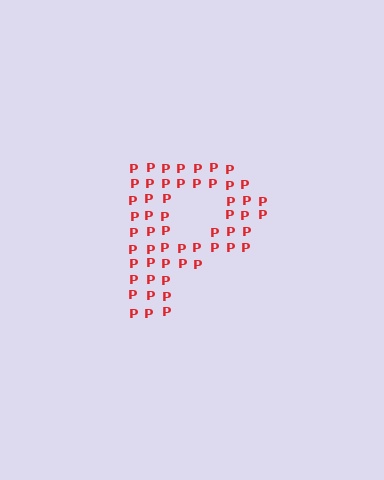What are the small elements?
The small elements are letter P's.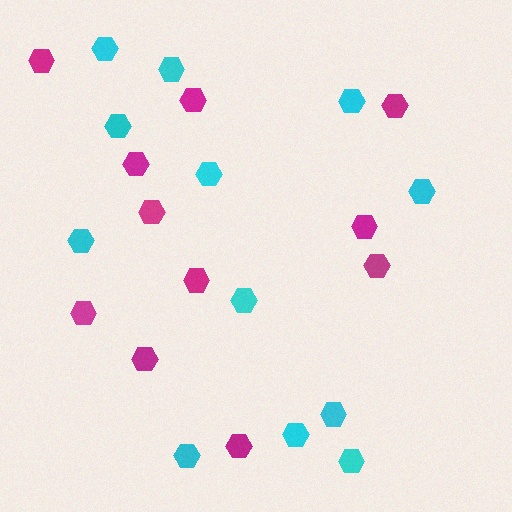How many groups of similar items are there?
There are 2 groups: one group of magenta hexagons (11) and one group of cyan hexagons (12).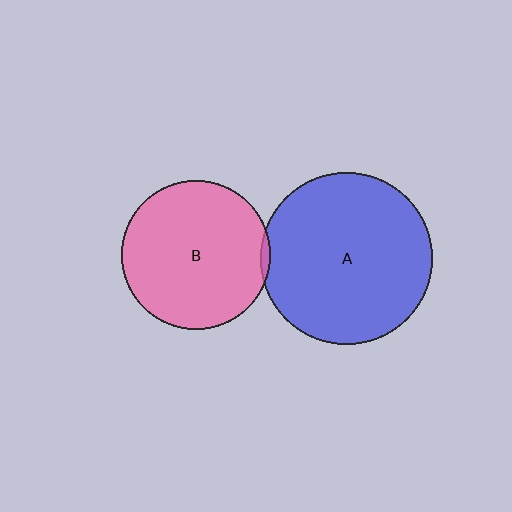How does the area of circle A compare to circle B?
Approximately 1.3 times.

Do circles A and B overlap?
Yes.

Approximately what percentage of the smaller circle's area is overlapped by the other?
Approximately 5%.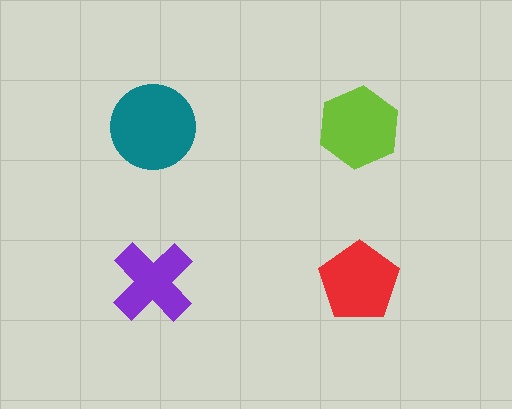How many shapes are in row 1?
2 shapes.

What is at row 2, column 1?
A purple cross.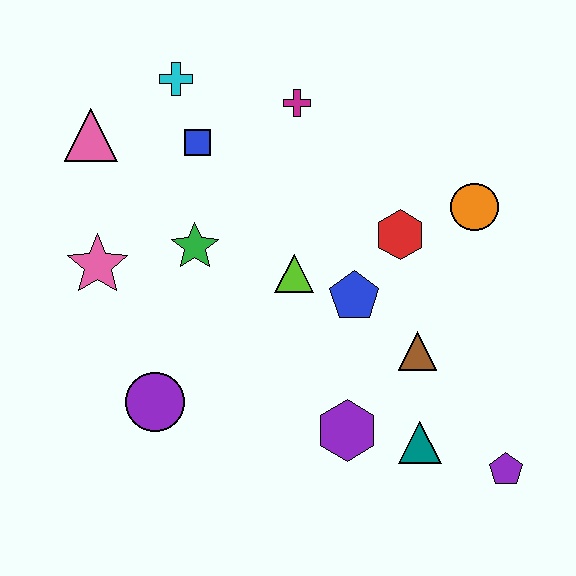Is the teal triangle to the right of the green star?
Yes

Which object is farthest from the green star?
The purple pentagon is farthest from the green star.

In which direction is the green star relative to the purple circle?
The green star is above the purple circle.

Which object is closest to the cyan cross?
The blue square is closest to the cyan cross.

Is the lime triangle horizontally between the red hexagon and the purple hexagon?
No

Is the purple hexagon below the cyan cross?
Yes